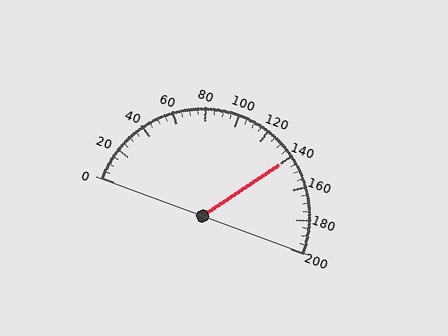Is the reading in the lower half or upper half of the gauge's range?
The reading is in the upper half of the range (0 to 200).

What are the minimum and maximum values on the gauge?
The gauge ranges from 0 to 200.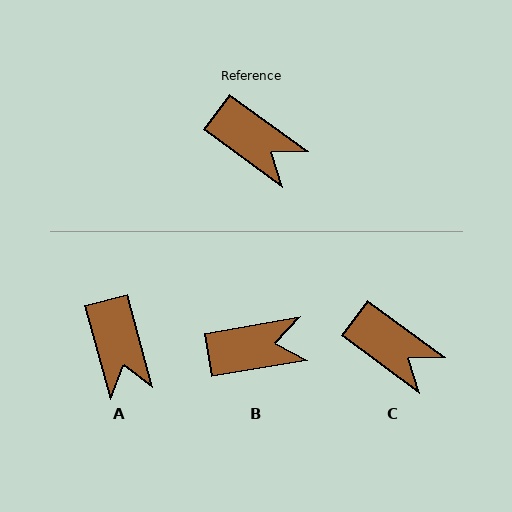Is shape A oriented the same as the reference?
No, it is off by about 38 degrees.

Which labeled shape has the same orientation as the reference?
C.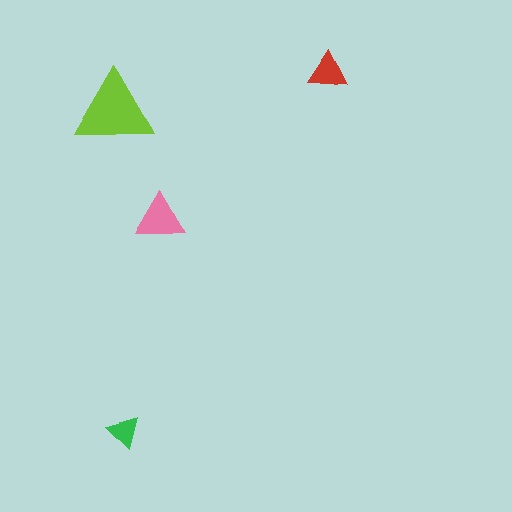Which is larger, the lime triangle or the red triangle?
The lime one.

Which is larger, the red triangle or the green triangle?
The red one.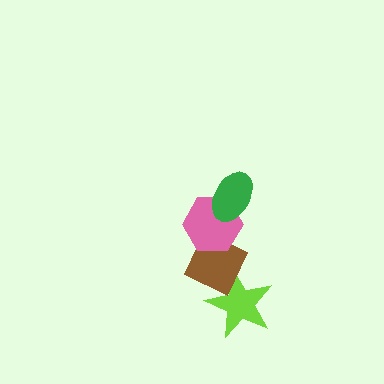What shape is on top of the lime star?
The brown diamond is on top of the lime star.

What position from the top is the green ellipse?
The green ellipse is 1st from the top.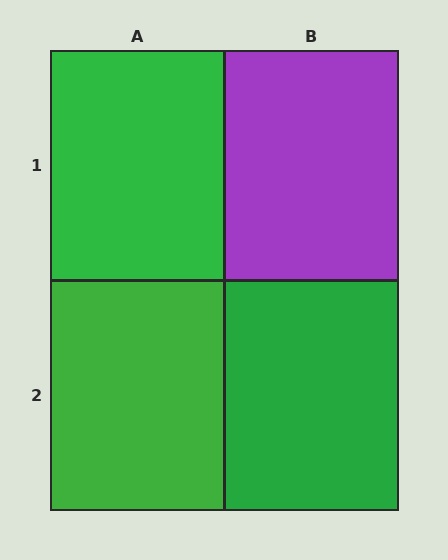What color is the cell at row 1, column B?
Purple.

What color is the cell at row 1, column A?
Green.